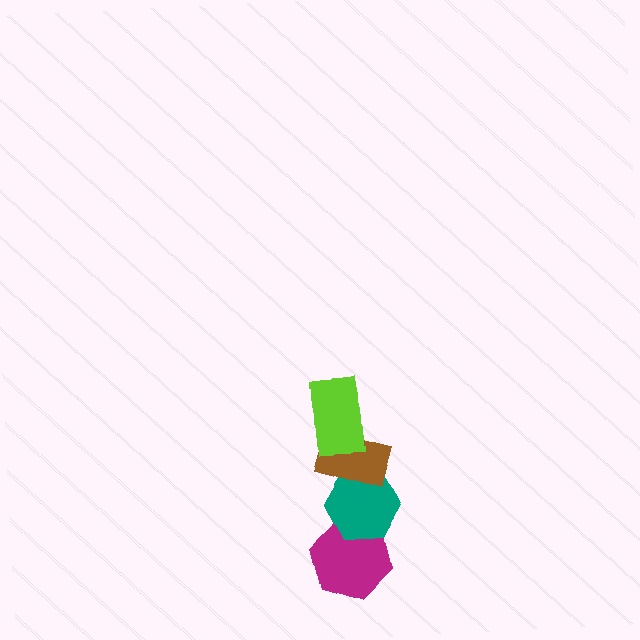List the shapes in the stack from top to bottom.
From top to bottom: the lime rectangle, the brown rectangle, the teal hexagon, the magenta hexagon.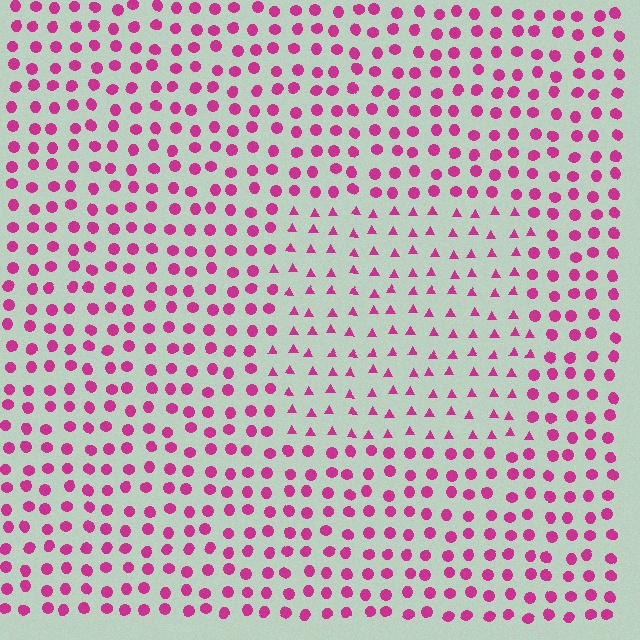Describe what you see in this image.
The image is filled with small magenta elements arranged in a uniform grid. A rectangle-shaped region contains triangles, while the surrounding area contains circles. The boundary is defined purely by the change in element shape.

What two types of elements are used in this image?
The image uses triangles inside the rectangle region and circles outside it.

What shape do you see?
I see a rectangle.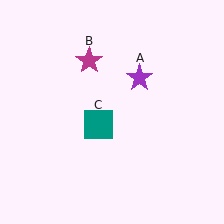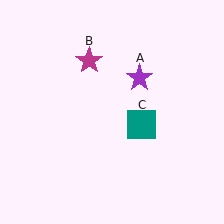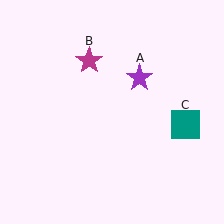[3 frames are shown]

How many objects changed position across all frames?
1 object changed position: teal square (object C).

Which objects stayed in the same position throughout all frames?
Purple star (object A) and magenta star (object B) remained stationary.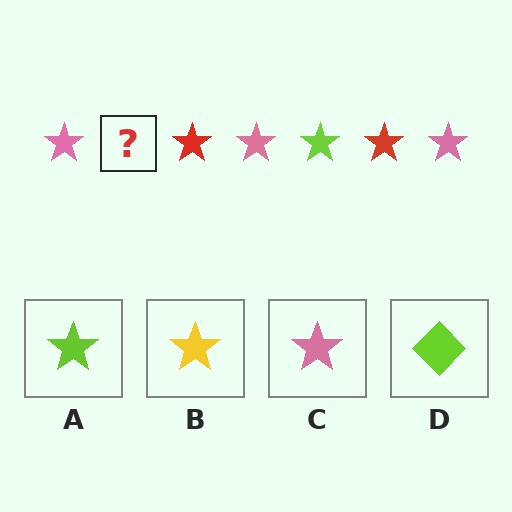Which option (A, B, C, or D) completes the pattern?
A.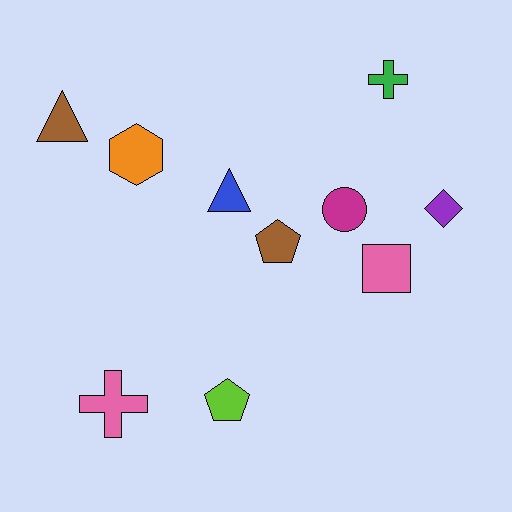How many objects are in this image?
There are 10 objects.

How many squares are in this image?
There is 1 square.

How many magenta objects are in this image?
There is 1 magenta object.